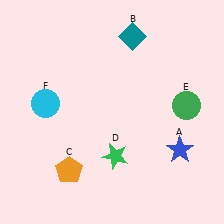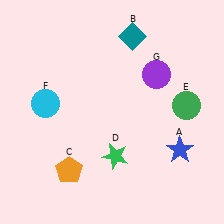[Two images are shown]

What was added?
A purple circle (G) was added in Image 2.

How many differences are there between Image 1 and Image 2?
There is 1 difference between the two images.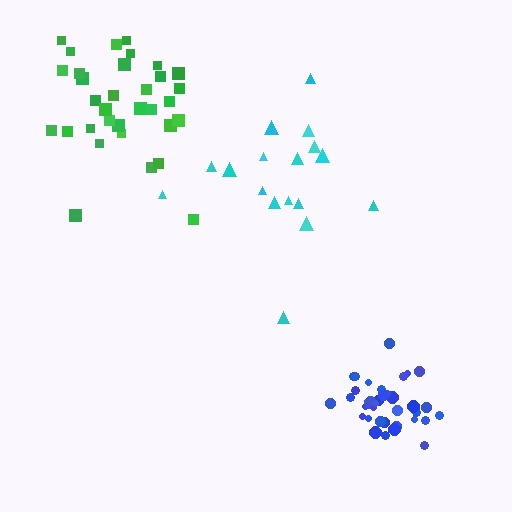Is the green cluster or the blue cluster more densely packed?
Blue.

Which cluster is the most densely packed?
Blue.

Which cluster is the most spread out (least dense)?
Cyan.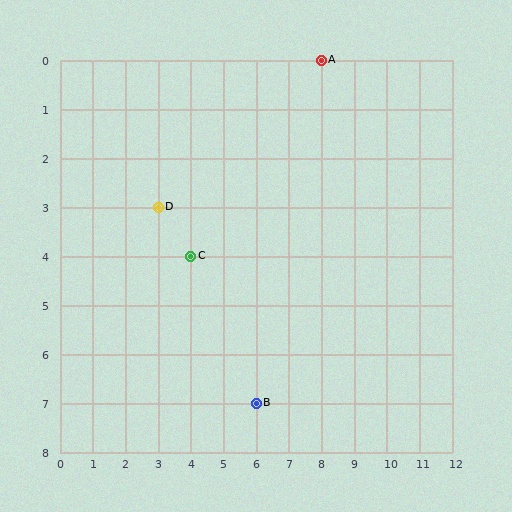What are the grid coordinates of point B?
Point B is at grid coordinates (6, 7).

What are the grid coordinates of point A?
Point A is at grid coordinates (8, 0).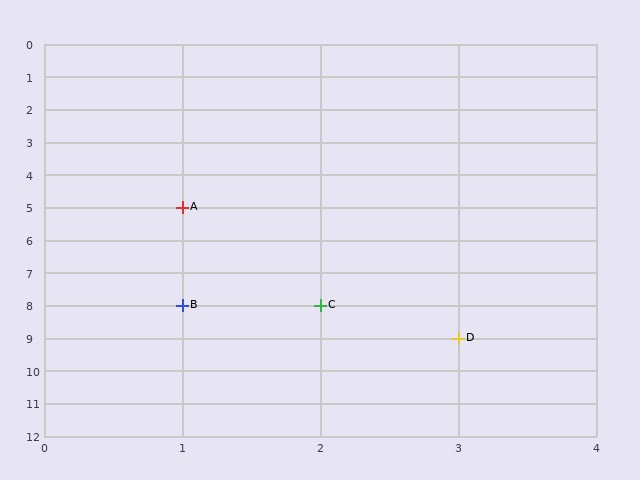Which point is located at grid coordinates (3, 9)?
Point D is at (3, 9).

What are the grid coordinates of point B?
Point B is at grid coordinates (1, 8).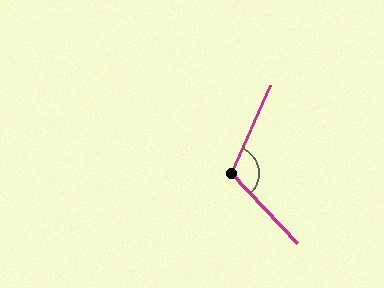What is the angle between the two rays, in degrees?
Approximately 112 degrees.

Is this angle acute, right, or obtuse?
It is obtuse.